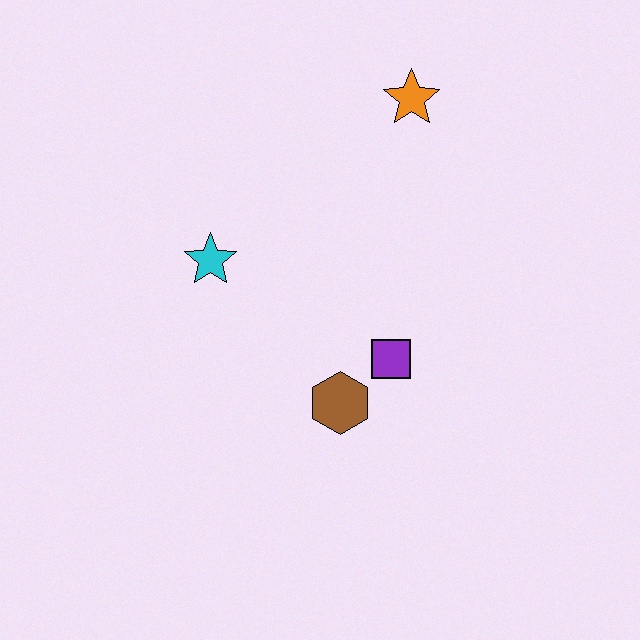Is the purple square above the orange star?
No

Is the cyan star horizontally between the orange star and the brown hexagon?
No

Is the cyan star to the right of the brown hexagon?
No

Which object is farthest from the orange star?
The brown hexagon is farthest from the orange star.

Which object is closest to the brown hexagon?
The purple square is closest to the brown hexagon.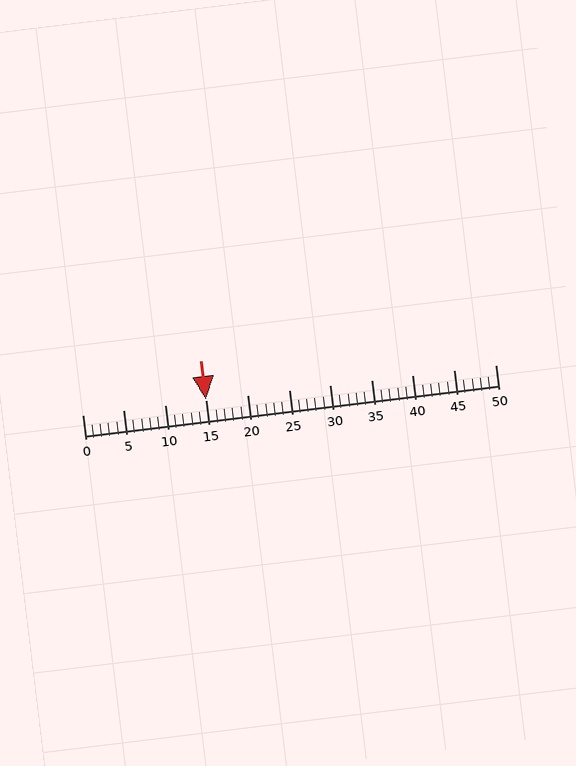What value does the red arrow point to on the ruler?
The red arrow points to approximately 15.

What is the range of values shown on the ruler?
The ruler shows values from 0 to 50.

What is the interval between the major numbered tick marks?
The major tick marks are spaced 5 units apart.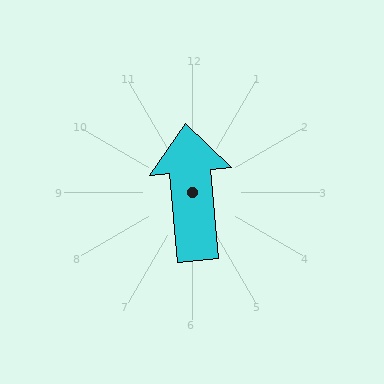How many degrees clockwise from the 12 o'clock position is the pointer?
Approximately 355 degrees.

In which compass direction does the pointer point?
North.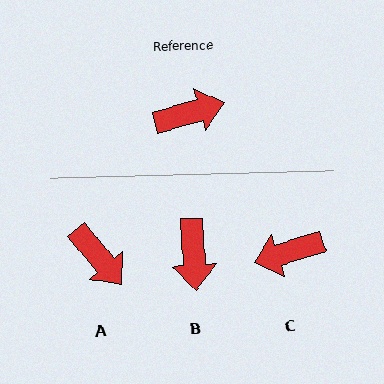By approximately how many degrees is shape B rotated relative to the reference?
Approximately 102 degrees clockwise.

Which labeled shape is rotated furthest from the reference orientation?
C, about 178 degrees away.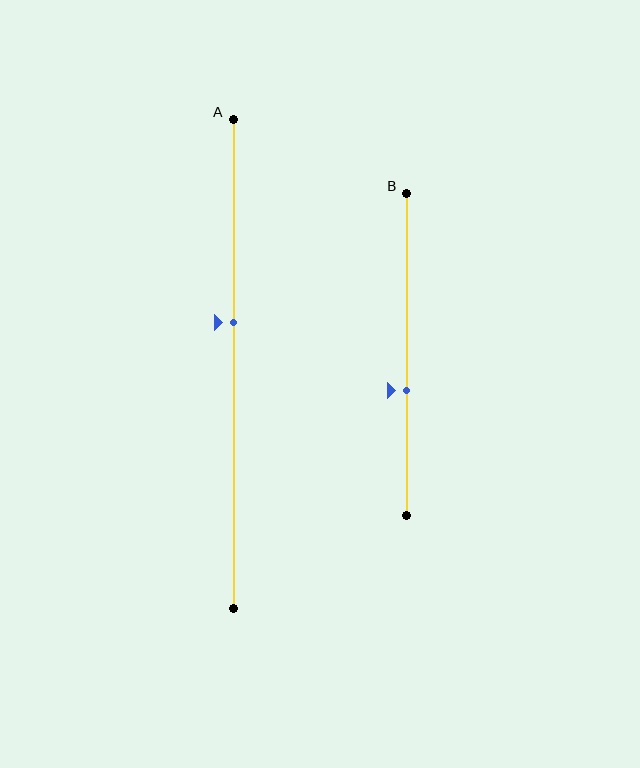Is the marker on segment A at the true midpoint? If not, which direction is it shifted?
No, the marker on segment A is shifted upward by about 8% of the segment length.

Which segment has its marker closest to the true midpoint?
Segment A has its marker closest to the true midpoint.